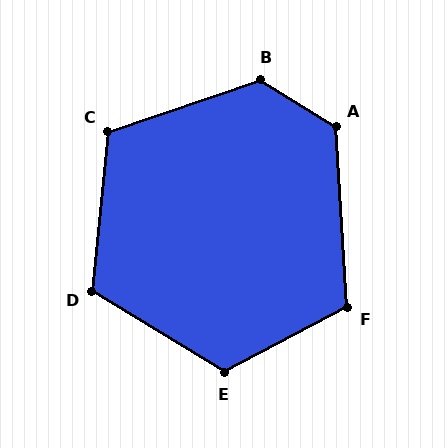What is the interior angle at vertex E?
Approximately 121 degrees (obtuse).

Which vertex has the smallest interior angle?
C, at approximately 114 degrees.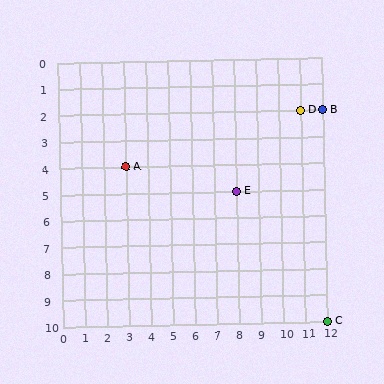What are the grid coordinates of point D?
Point D is at grid coordinates (11, 2).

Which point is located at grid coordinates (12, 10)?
Point C is at (12, 10).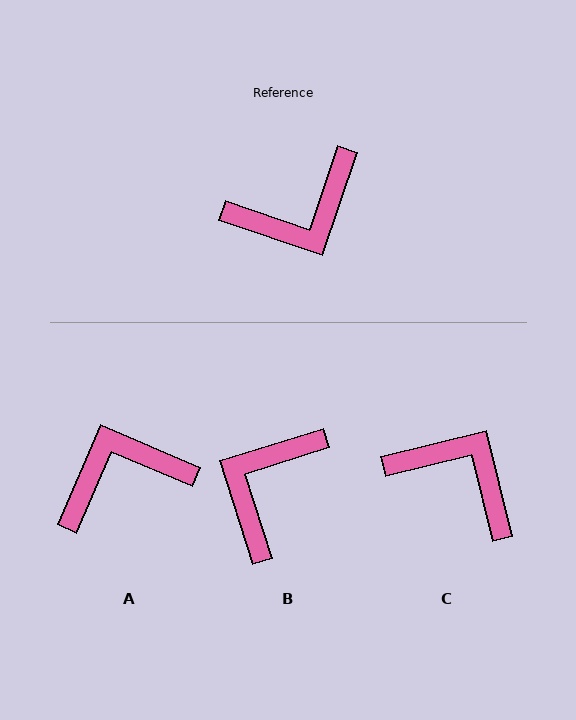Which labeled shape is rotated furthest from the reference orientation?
A, about 175 degrees away.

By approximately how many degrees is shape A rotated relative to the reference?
Approximately 175 degrees counter-clockwise.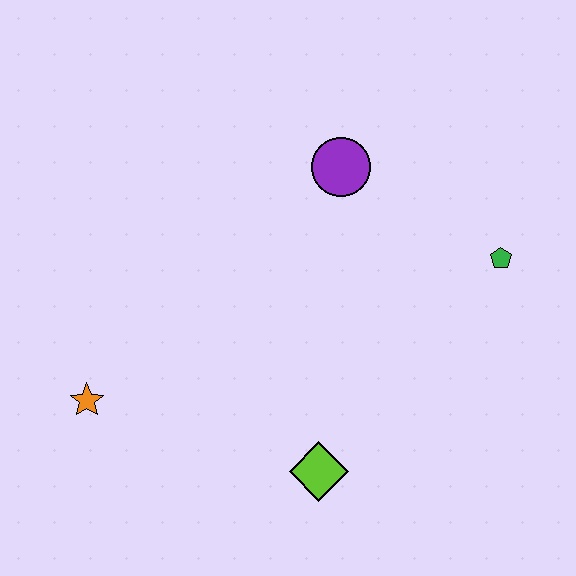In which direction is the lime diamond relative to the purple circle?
The lime diamond is below the purple circle.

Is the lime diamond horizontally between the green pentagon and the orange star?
Yes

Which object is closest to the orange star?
The lime diamond is closest to the orange star.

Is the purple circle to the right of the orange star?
Yes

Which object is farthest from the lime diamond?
The purple circle is farthest from the lime diamond.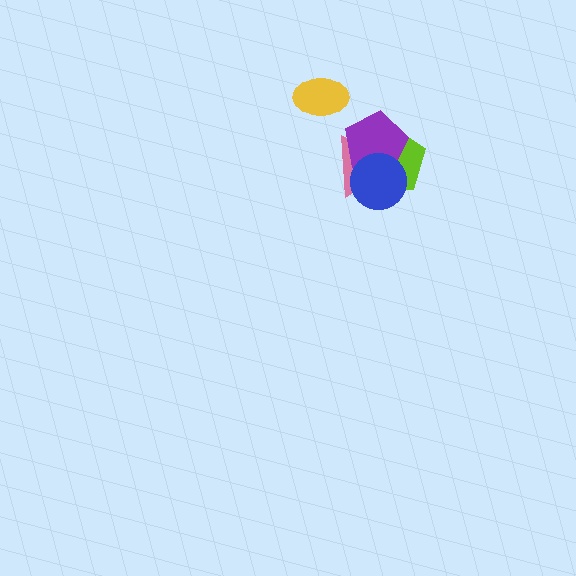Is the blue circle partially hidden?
No, no other shape covers it.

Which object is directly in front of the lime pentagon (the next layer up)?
The pink triangle is directly in front of the lime pentagon.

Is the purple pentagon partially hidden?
Yes, it is partially covered by another shape.